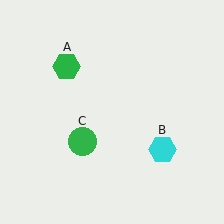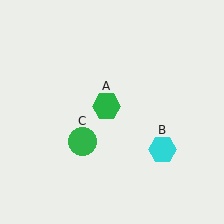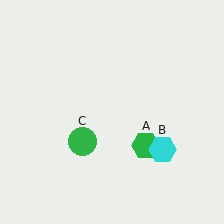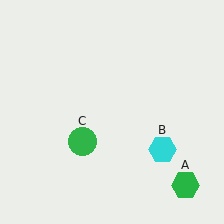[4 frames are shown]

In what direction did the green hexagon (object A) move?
The green hexagon (object A) moved down and to the right.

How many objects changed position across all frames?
1 object changed position: green hexagon (object A).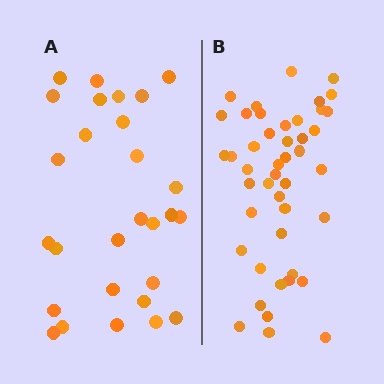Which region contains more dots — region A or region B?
Region B (the right region) has more dots.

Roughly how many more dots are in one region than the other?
Region B has approximately 15 more dots than region A.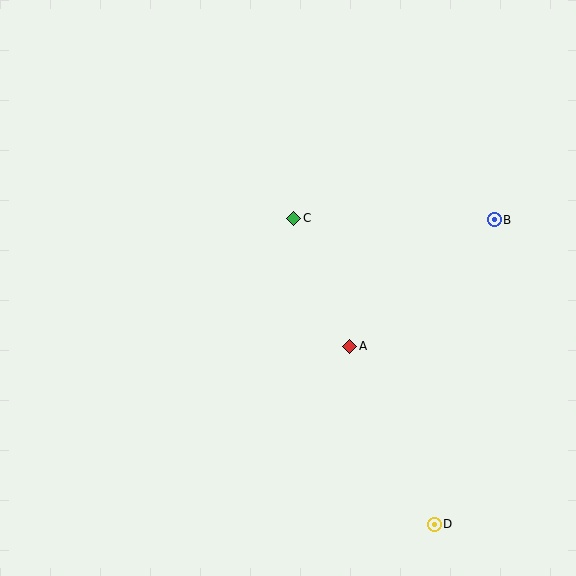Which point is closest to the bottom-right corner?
Point D is closest to the bottom-right corner.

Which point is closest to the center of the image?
Point C at (294, 218) is closest to the center.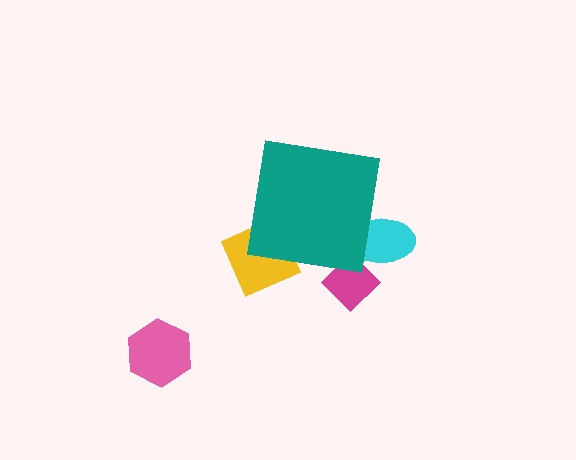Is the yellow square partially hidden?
Yes, the yellow square is partially hidden behind the teal square.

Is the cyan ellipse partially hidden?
Yes, the cyan ellipse is partially hidden behind the teal square.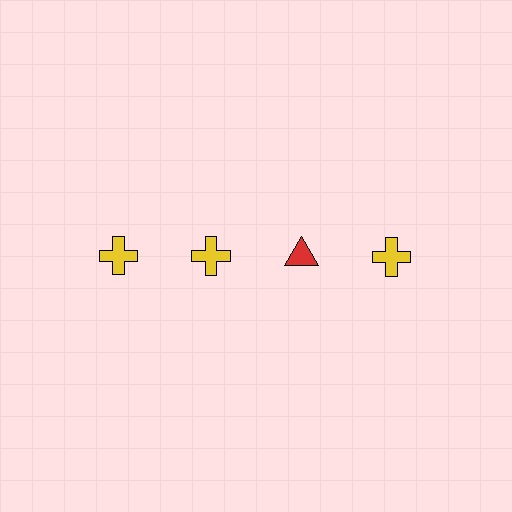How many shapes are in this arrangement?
There are 4 shapes arranged in a grid pattern.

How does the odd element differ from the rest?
It differs in both color (red instead of yellow) and shape (triangle instead of cross).